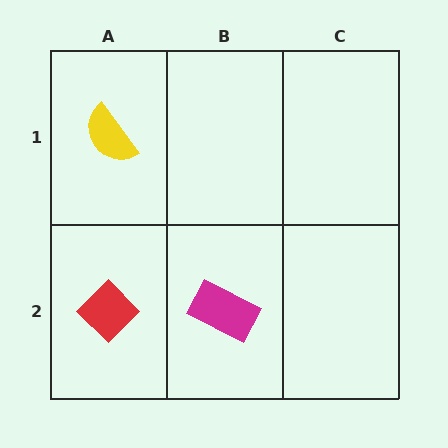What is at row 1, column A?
A yellow semicircle.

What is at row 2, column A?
A red diamond.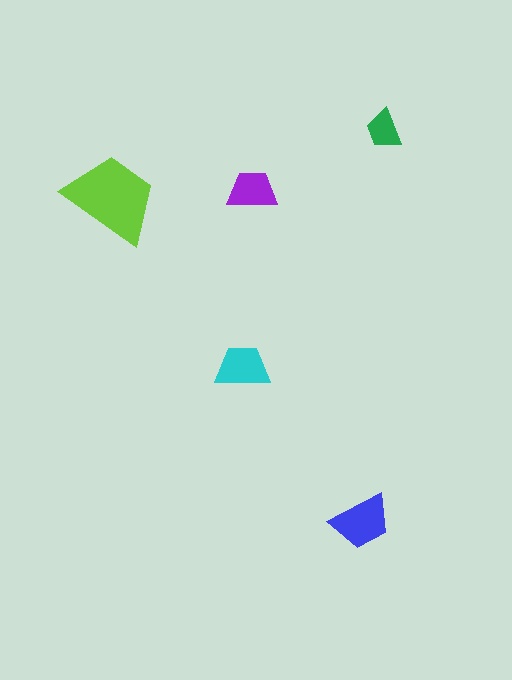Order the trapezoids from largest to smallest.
the lime one, the blue one, the cyan one, the purple one, the green one.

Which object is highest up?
The green trapezoid is topmost.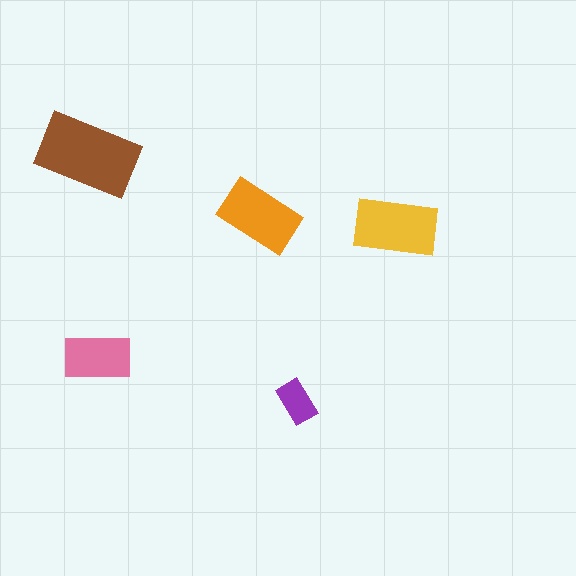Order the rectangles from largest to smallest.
the brown one, the yellow one, the orange one, the pink one, the purple one.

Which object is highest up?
The brown rectangle is topmost.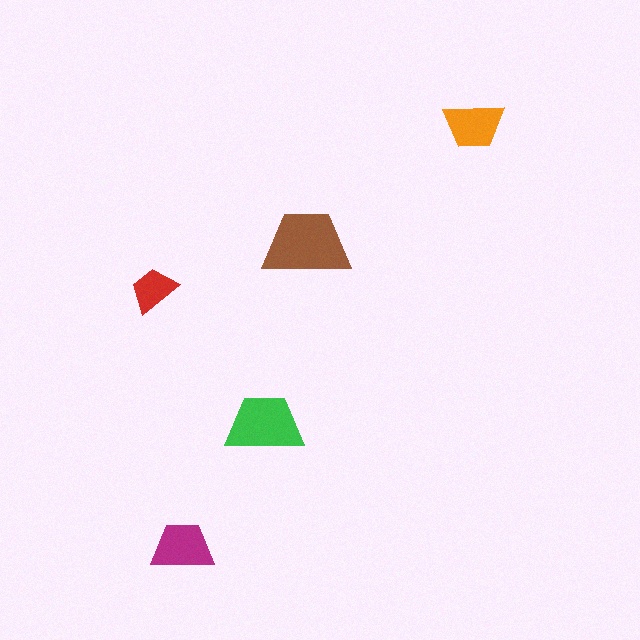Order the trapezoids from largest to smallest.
the brown one, the green one, the magenta one, the orange one, the red one.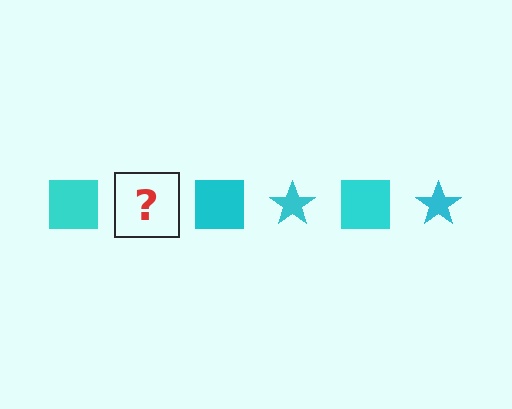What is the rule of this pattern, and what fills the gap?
The rule is that the pattern cycles through square, star shapes in cyan. The gap should be filled with a cyan star.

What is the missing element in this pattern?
The missing element is a cyan star.